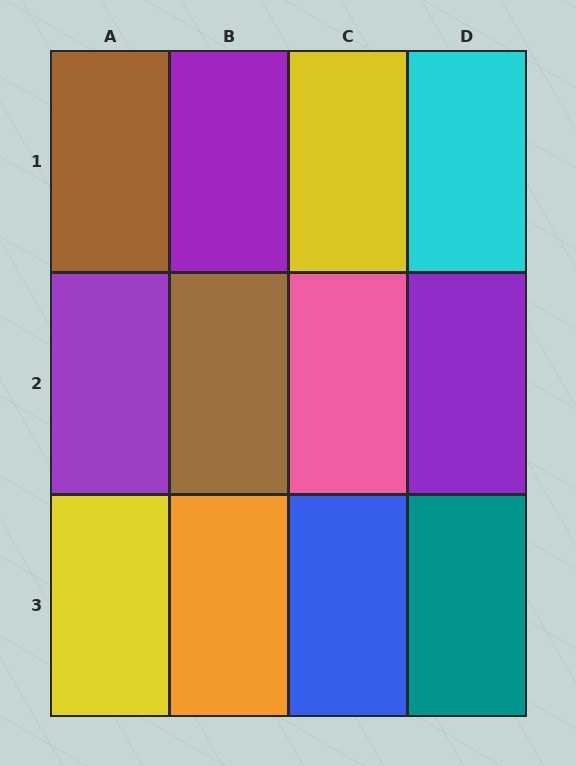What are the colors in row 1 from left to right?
Brown, purple, yellow, cyan.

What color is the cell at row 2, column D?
Purple.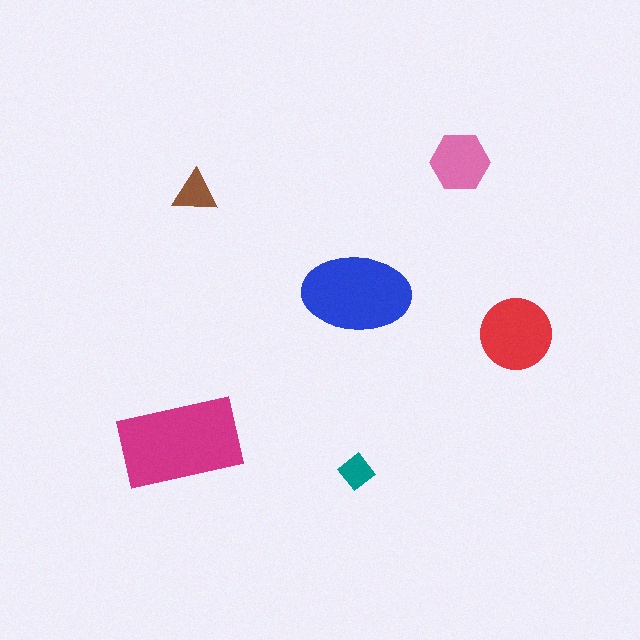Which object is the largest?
The magenta rectangle.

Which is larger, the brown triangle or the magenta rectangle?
The magenta rectangle.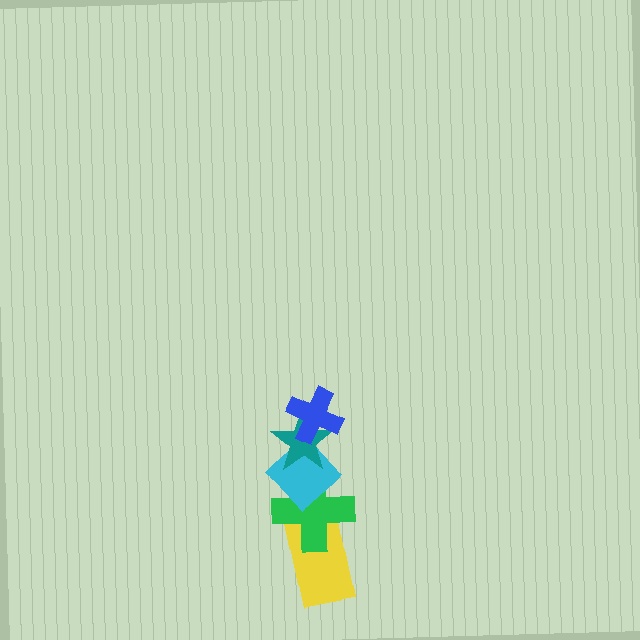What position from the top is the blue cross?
The blue cross is 1st from the top.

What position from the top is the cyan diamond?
The cyan diamond is 3rd from the top.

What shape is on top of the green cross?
The cyan diamond is on top of the green cross.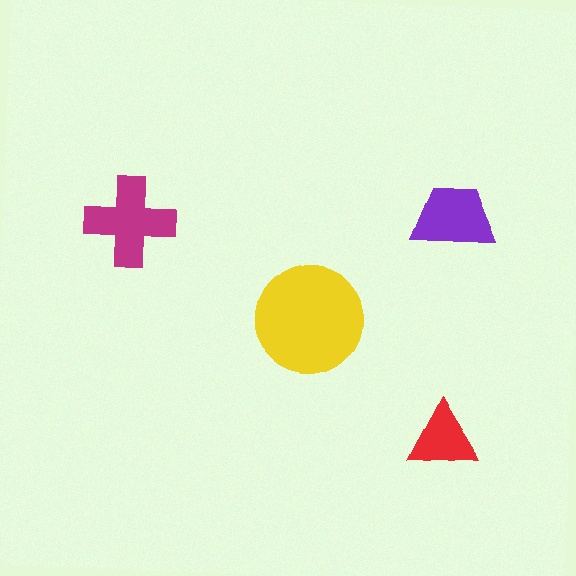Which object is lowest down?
The red triangle is bottommost.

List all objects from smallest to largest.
The red triangle, the purple trapezoid, the magenta cross, the yellow circle.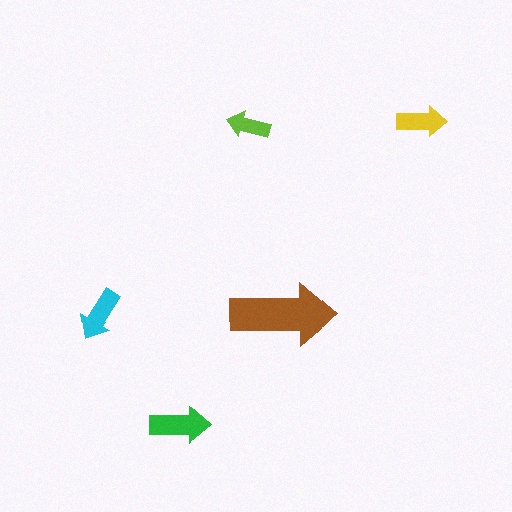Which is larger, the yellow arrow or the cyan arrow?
The cyan one.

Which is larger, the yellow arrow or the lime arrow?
The yellow one.